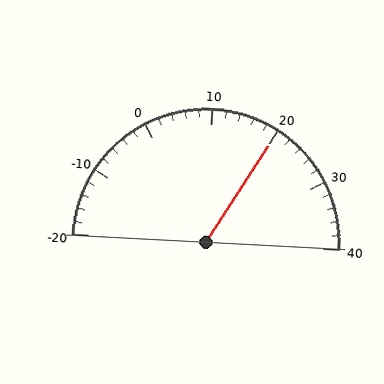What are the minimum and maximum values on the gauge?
The gauge ranges from -20 to 40.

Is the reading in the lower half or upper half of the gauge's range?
The reading is in the upper half of the range (-20 to 40).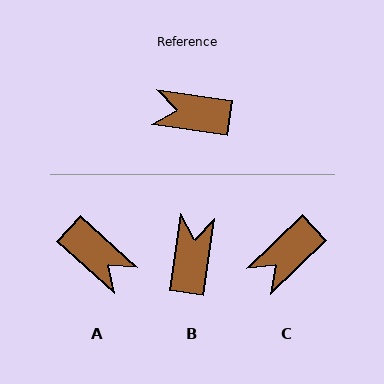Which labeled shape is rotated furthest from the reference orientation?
A, about 146 degrees away.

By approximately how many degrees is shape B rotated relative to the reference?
Approximately 90 degrees clockwise.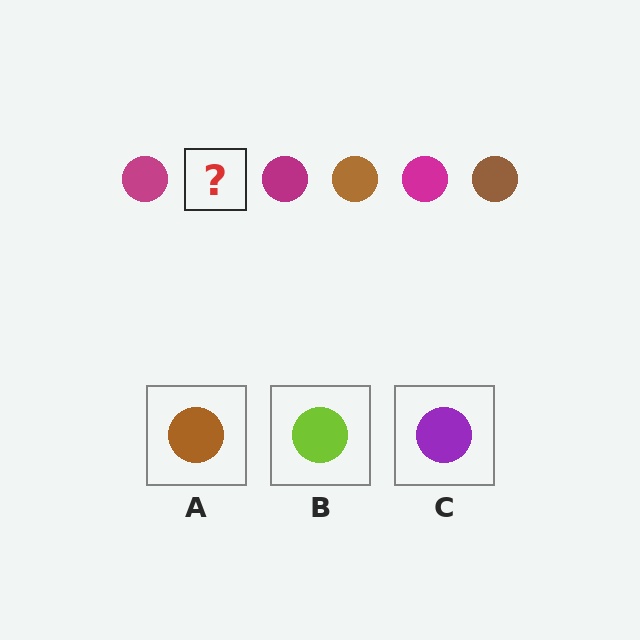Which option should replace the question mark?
Option A.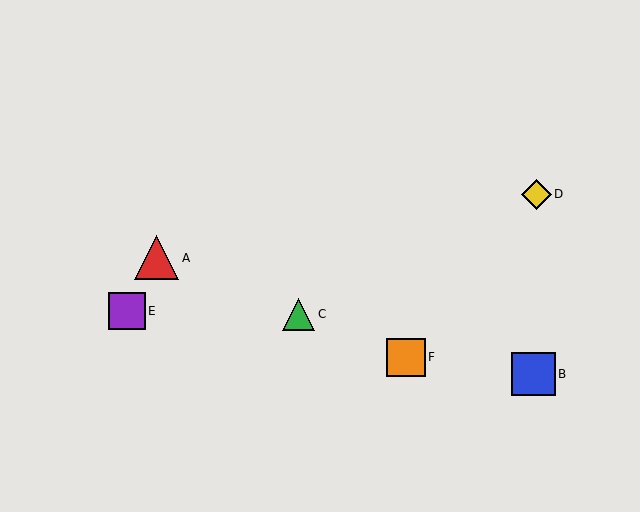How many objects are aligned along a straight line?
3 objects (A, C, F) are aligned along a straight line.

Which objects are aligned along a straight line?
Objects A, C, F are aligned along a straight line.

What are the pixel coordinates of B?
Object B is at (534, 374).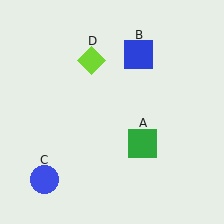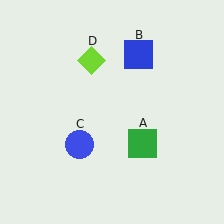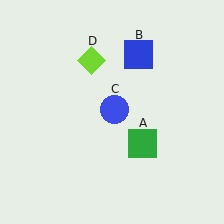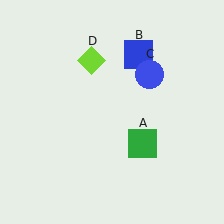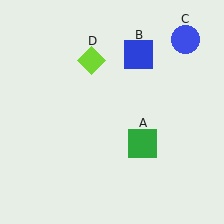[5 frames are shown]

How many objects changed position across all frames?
1 object changed position: blue circle (object C).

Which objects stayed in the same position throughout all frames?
Green square (object A) and blue square (object B) and lime diamond (object D) remained stationary.